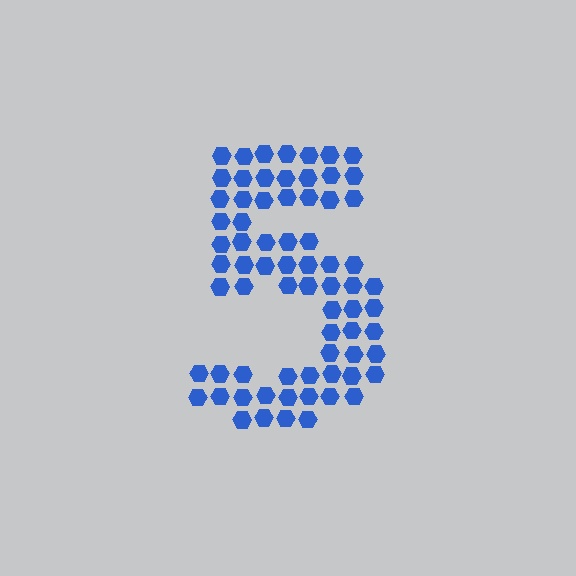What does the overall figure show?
The overall figure shows the digit 5.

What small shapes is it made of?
It is made of small hexagons.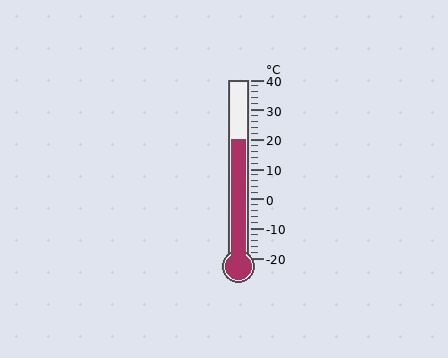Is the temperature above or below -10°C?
The temperature is above -10°C.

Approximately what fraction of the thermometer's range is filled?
The thermometer is filled to approximately 65% of its range.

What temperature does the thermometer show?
The thermometer shows approximately 20°C.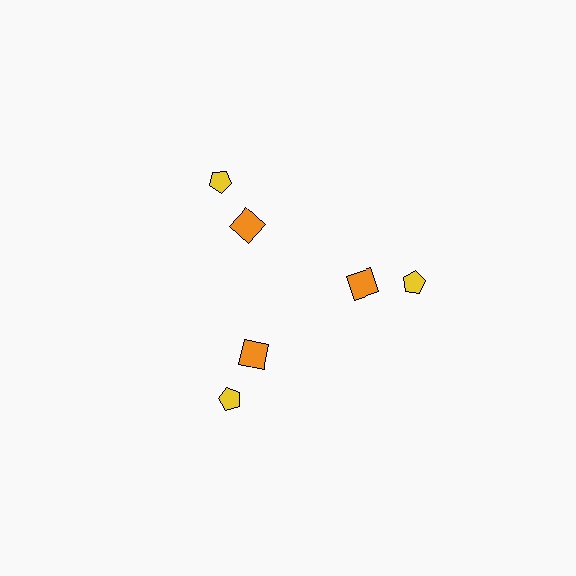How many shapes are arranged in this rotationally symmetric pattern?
There are 6 shapes, arranged in 3 groups of 2.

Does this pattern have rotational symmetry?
Yes, this pattern has 3-fold rotational symmetry. It looks the same after rotating 120 degrees around the center.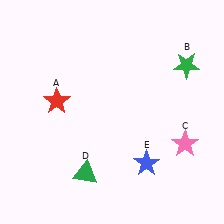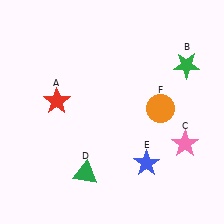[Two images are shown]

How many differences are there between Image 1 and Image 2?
There is 1 difference between the two images.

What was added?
An orange circle (F) was added in Image 2.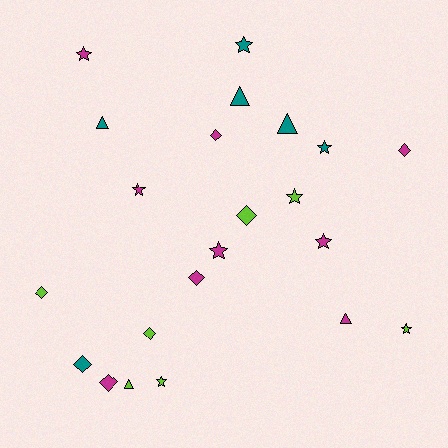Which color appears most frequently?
Magenta, with 9 objects.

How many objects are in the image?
There are 22 objects.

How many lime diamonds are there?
There are 3 lime diamonds.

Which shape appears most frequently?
Star, with 9 objects.